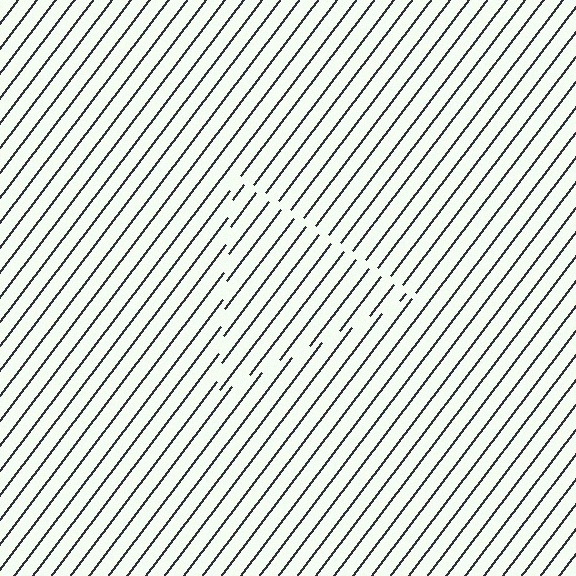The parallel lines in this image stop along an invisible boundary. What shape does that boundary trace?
An illusory triangle. The interior of the shape contains the same grating, shifted by half a period — the contour is defined by the phase discontinuity where line-ends from the inner and outer gratings abut.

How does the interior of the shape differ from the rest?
The interior of the shape contains the same grating, shifted by half a period — the contour is defined by the phase discontinuity where line-ends from the inner and outer gratings abut.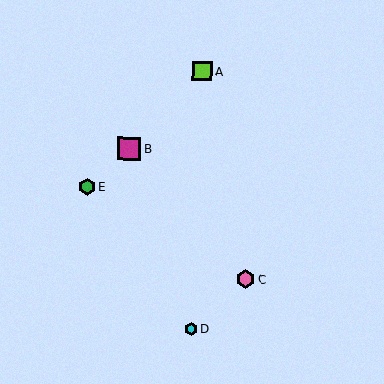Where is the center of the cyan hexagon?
The center of the cyan hexagon is at (191, 329).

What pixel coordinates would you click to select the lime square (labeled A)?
Click at (202, 71) to select the lime square A.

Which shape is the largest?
The magenta square (labeled B) is the largest.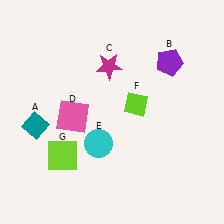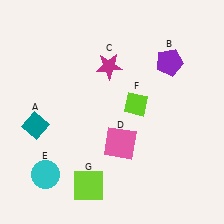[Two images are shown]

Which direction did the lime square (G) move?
The lime square (G) moved down.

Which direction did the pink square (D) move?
The pink square (D) moved right.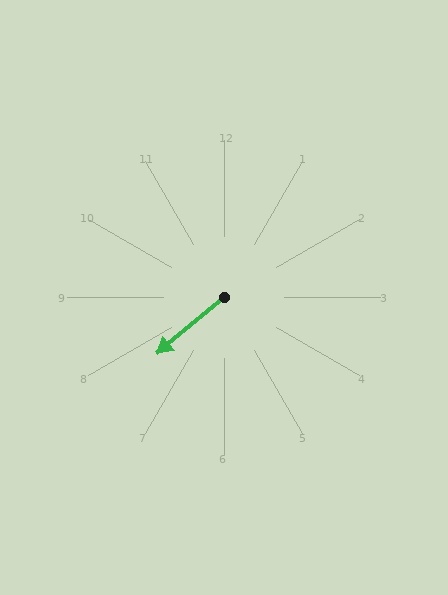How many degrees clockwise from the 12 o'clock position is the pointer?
Approximately 231 degrees.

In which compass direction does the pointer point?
Southwest.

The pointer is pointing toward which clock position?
Roughly 8 o'clock.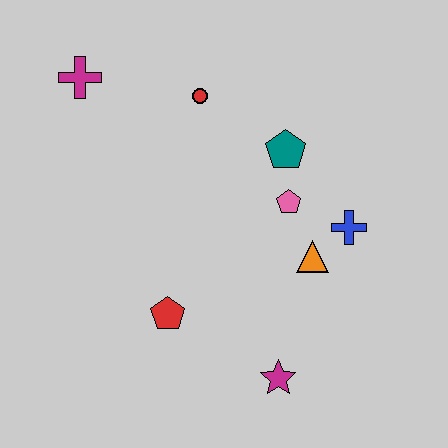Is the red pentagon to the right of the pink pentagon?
No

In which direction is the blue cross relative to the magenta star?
The blue cross is above the magenta star.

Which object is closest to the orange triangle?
The blue cross is closest to the orange triangle.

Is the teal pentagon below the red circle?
Yes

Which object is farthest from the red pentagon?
The magenta cross is farthest from the red pentagon.